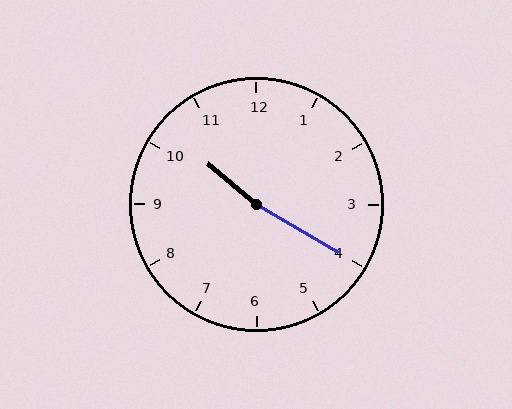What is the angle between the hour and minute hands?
Approximately 170 degrees.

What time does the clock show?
10:20.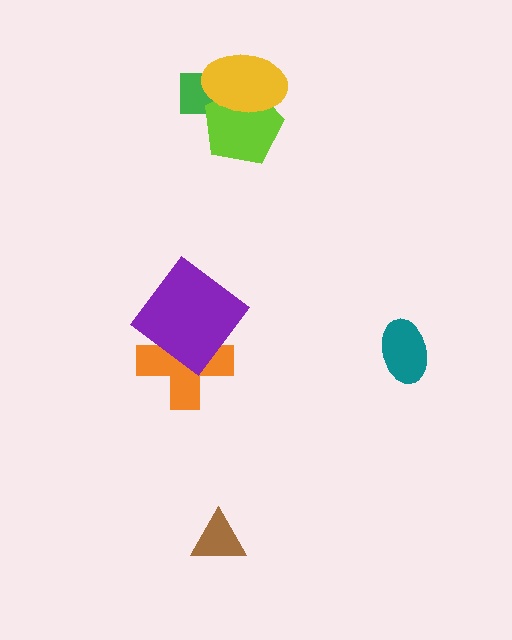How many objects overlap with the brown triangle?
0 objects overlap with the brown triangle.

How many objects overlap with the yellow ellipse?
2 objects overlap with the yellow ellipse.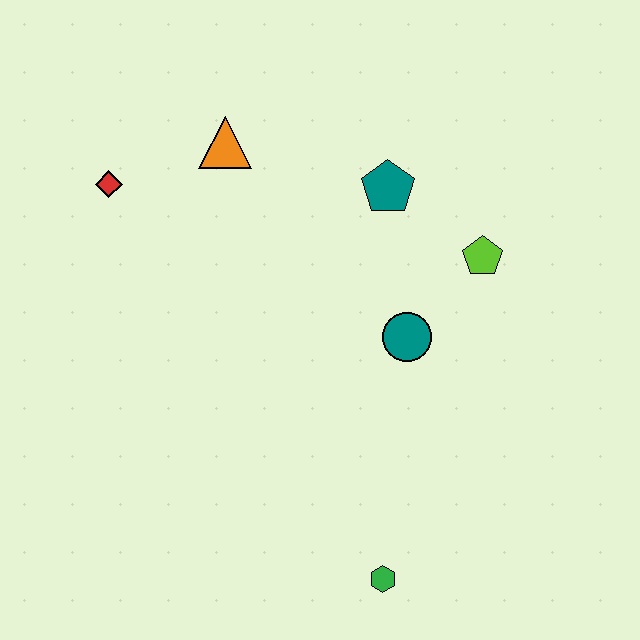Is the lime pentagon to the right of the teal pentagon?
Yes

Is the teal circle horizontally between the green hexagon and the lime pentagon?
Yes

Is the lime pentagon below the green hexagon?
No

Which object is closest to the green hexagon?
The teal circle is closest to the green hexagon.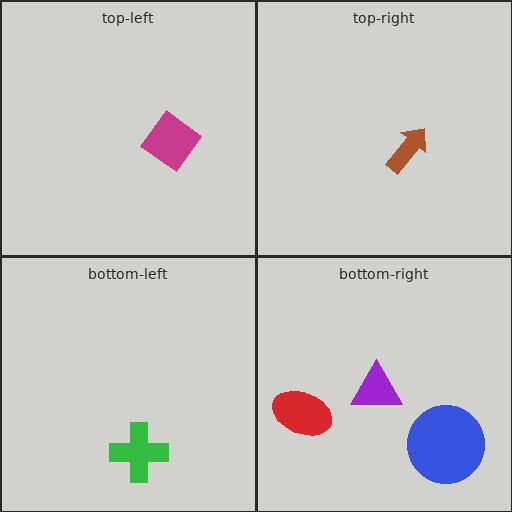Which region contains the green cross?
The bottom-left region.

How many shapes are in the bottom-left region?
1.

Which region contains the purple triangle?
The bottom-right region.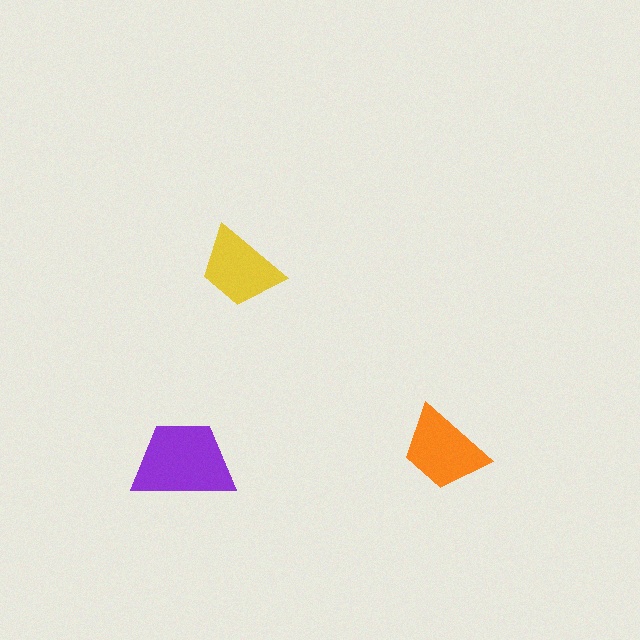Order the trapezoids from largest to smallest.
the purple one, the orange one, the yellow one.